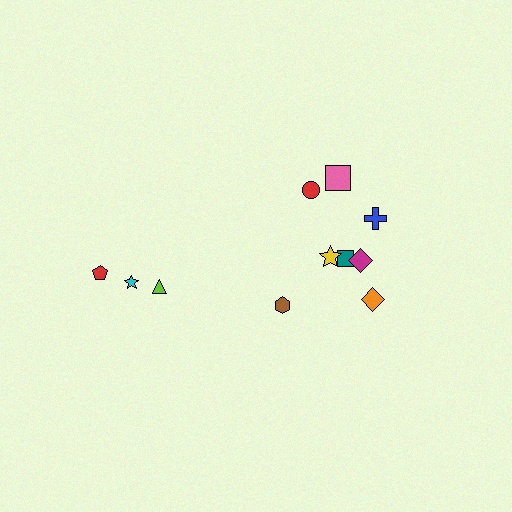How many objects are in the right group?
There are 8 objects.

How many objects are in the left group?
There are 3 objects.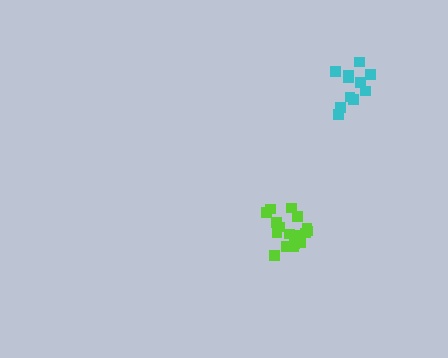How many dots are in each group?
Group 1: 17 dots, Group 2: 11 dots (28 total).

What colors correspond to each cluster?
The clusters are colored: lime, cyan.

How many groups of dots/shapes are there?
There are 2 groups.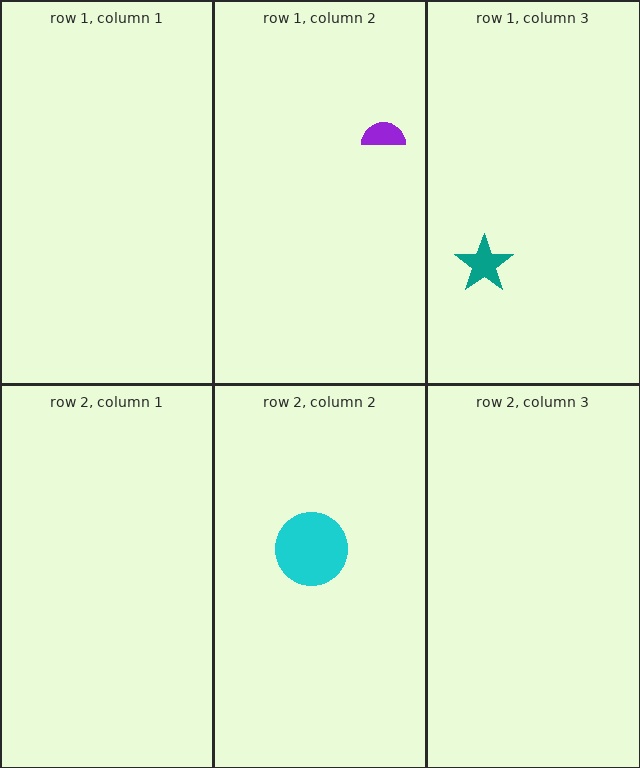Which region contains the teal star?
The row 1, column 3 region.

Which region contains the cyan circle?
The row 2, column 2 region.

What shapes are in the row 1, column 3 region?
The teal star.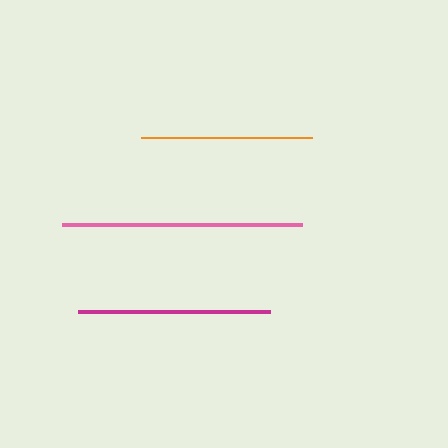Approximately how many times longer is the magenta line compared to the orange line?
The magenta line is approximately 1.1 times the length of the orange line.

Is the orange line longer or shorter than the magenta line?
The magenta line is longer than the orange line.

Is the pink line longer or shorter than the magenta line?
The pink line is longer than the magenta line.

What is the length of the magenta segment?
The magenta segment is approximately 191 pixels long.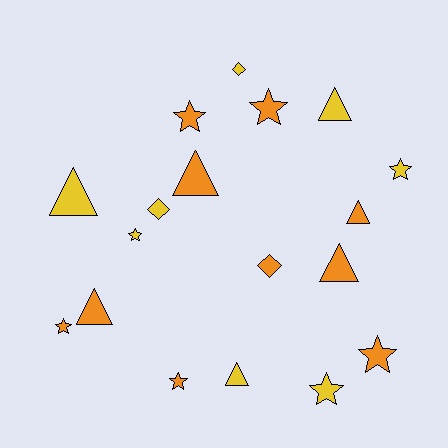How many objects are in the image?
There are 18 objects.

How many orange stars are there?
There are 5 orange stars.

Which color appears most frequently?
Orange, with 10 objects.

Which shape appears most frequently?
Star, with 8 objects.